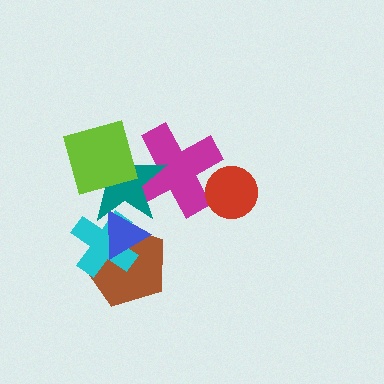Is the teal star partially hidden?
Yes, it is partially covered by another shape.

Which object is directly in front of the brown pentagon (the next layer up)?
The cyan cross is directly in front of the brown pentagon.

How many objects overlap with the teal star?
4 objects overlap with the teal star.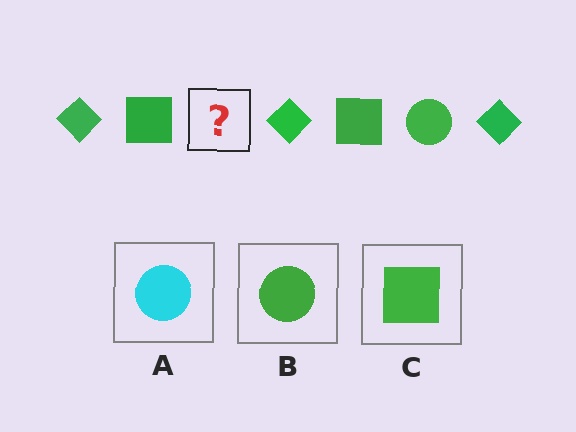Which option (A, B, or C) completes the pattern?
B.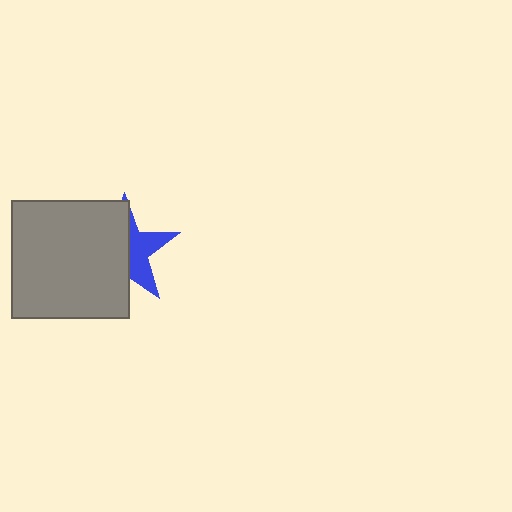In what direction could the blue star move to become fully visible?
The blue star could move right. That would shift it out from behind the gray square entirely.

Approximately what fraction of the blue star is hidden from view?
Roughly 58% of the blue star is hidden behind the gray square.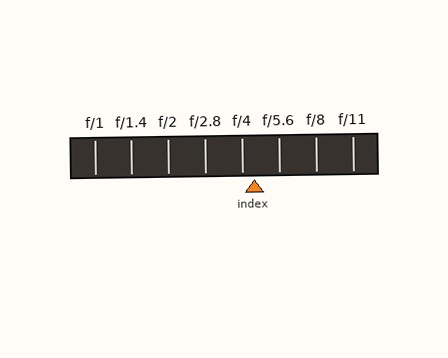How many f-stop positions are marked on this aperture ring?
There are 8 f-stop positions marked.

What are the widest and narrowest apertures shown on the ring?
The widest aperture shown is f/1 and the narrowest is f/11.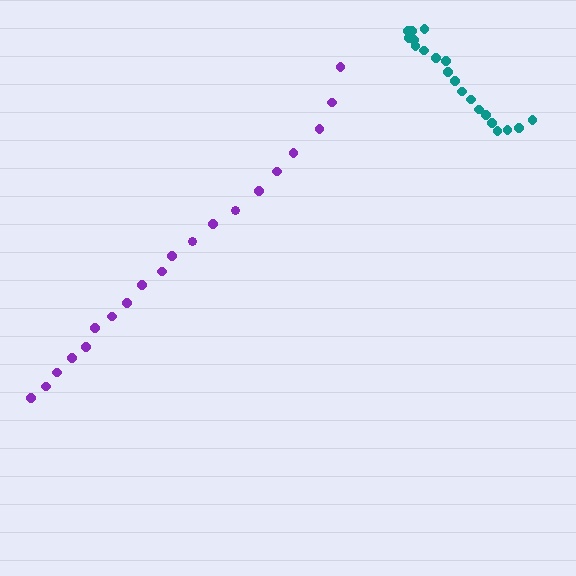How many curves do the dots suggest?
There are 2 distinct paths.